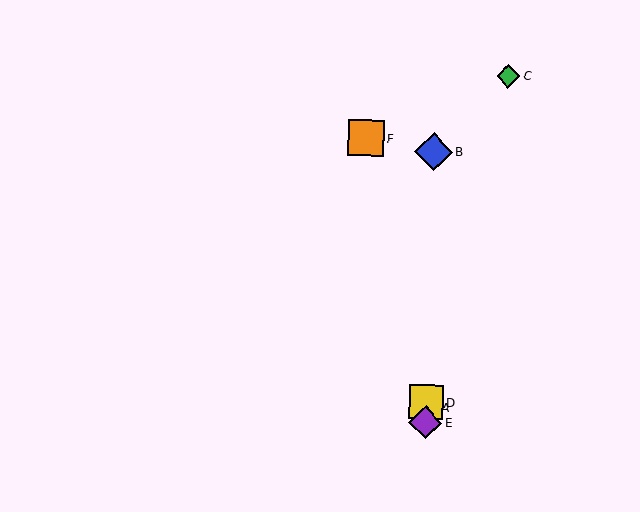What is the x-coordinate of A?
Object A is at x≈426.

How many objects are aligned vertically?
4 objects (A, B, D, E) are aligned vertically.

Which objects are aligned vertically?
Objects A, B, D, E are aligned vertically.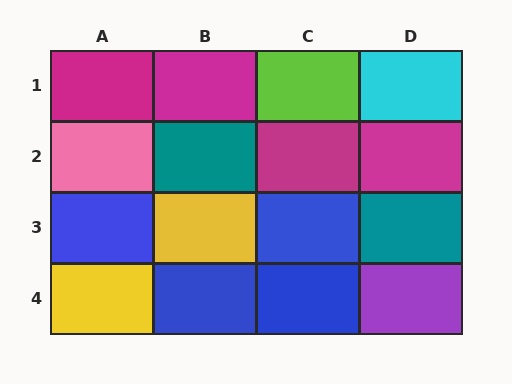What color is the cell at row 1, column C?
Lime.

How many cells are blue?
4 cells are blue.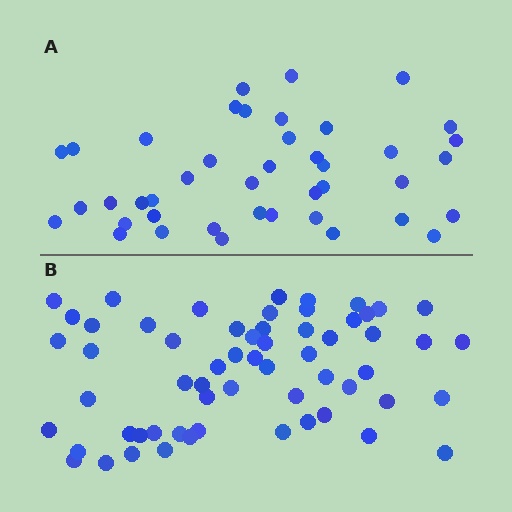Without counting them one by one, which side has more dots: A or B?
Region B (the bottom region) has more dots.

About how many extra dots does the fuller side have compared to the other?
Region B has approximately 20 more dots than region A.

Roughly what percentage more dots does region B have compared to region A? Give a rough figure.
About 45% more.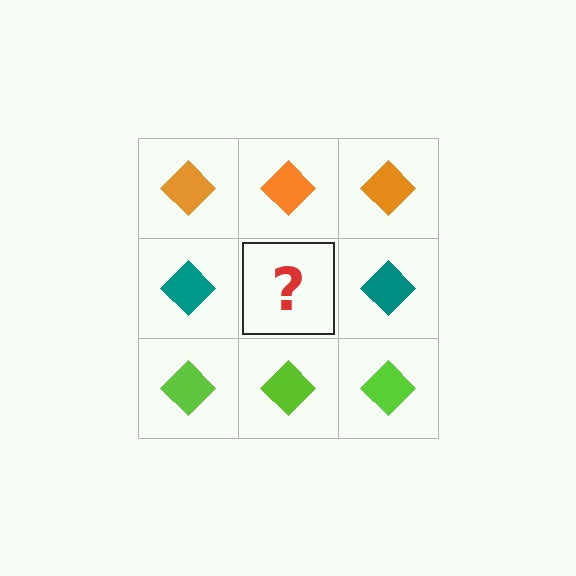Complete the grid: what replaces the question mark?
The question mark should be replaced with a teal diamond.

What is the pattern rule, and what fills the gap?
The rule is that each row has a consistent color. The gap should be filled with a teal diamond.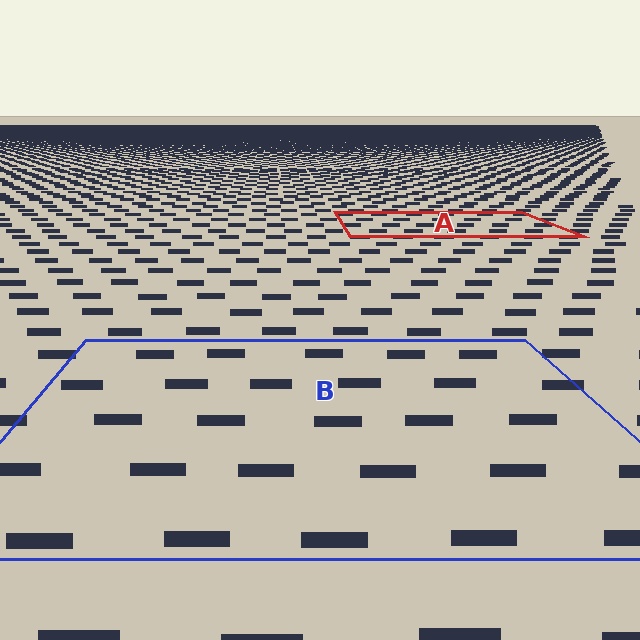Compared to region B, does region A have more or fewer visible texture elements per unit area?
Region A has more texture elements per unit area — they are packed more densely because it is farther away.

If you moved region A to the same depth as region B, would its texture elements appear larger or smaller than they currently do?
They would appear larger. At a closer depth, the same texture elements are projected at a bigger on-screen size.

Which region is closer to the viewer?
Region B is closer. The texture elements there are larger and more spread out.